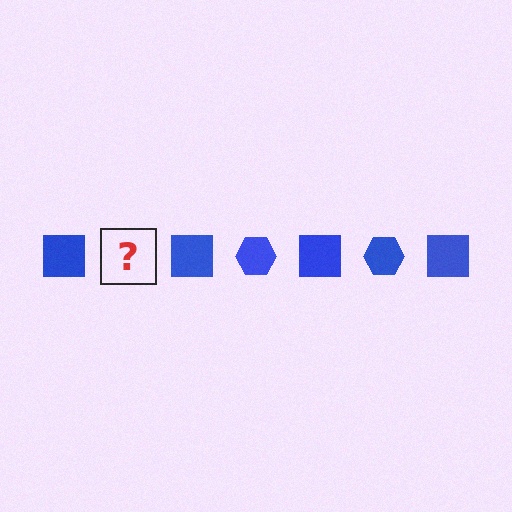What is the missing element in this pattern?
The missing element is a blue hexagon.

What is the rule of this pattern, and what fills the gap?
The rule is that the pattern cycles through square, hexagon shapes in blue. The gap should be filled with a blue hexagon.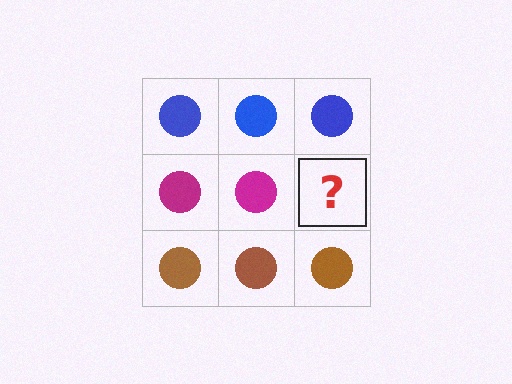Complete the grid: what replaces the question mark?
The question mark should be replaced with a magenta circle.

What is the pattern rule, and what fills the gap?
The rule is that each row has a consistent color. The gap should be filled with a magenta circle.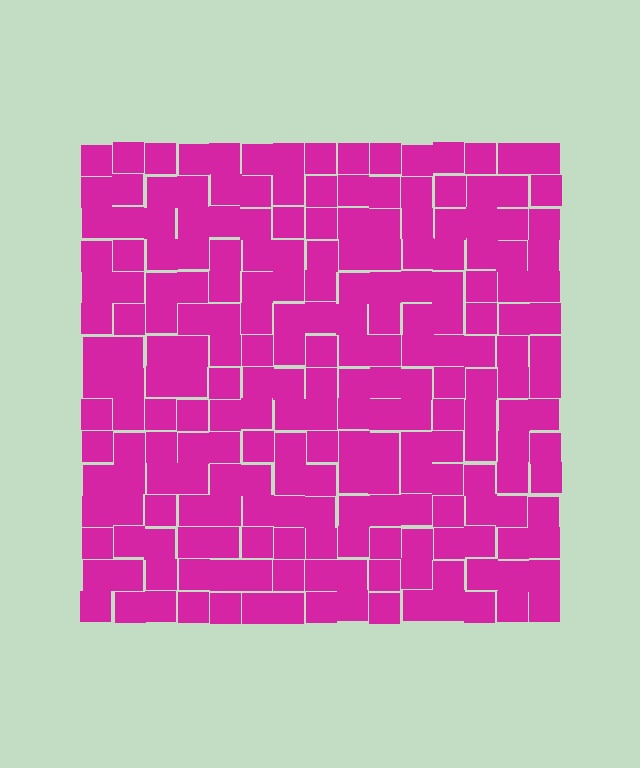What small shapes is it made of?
It is made of small squares.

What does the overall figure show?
The overall figure shows a square.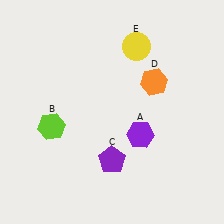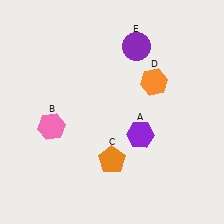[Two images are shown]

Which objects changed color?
B changed from lime to pink. C changed from purple to orange. E changed from yellow to purple.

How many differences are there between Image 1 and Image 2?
There are 3 differences between the two images.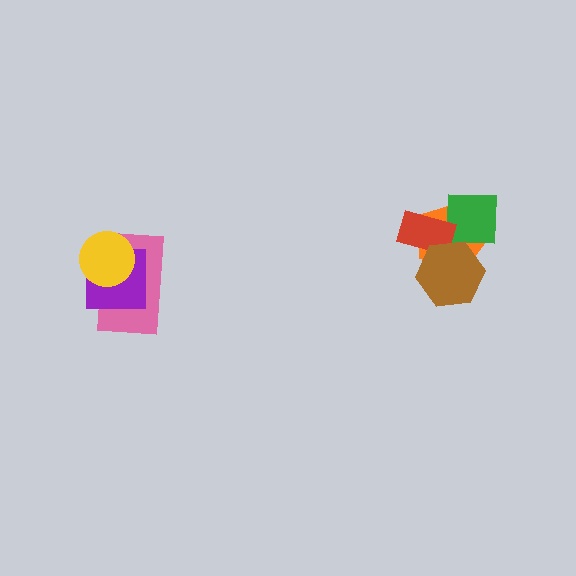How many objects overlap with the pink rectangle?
2 objects overlap with the pink rectangle.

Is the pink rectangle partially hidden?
Yes, it is partially covered by another shape.